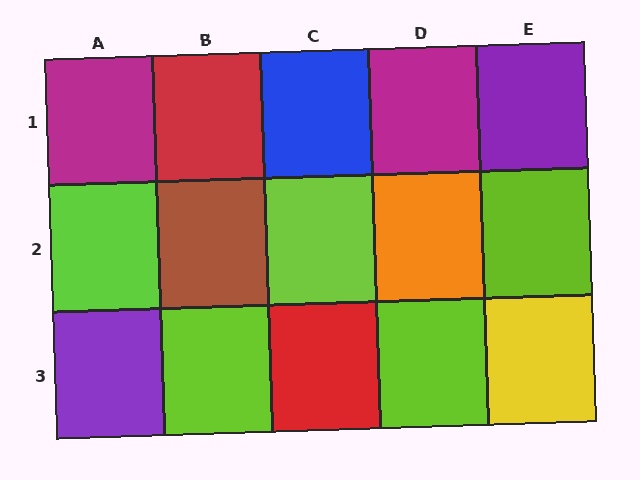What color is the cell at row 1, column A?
Magenta.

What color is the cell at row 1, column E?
Purple.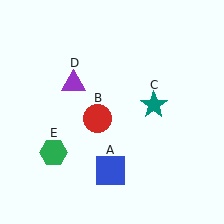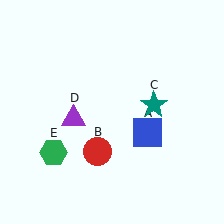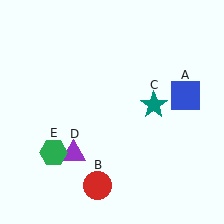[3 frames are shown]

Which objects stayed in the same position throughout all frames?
Teal star (object C) and green hexagon (object E) remained stationary.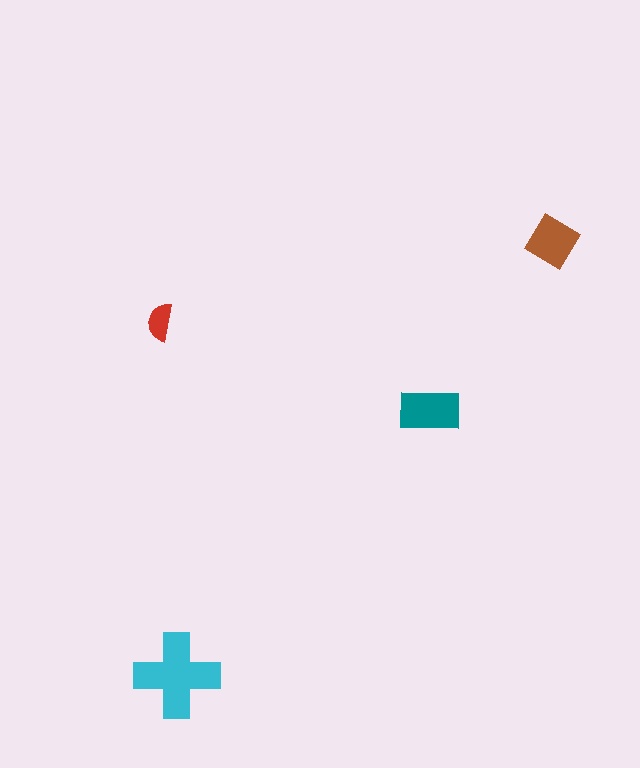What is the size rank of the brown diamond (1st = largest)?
3rd.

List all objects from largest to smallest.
The cyan cross, the teal rectangle, the brown diamond, the red semicircle.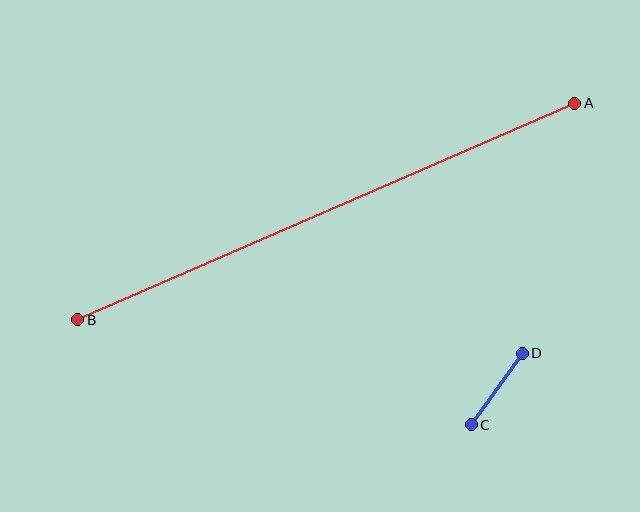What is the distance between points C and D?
The distance is approximately 88 pixels.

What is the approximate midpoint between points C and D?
The midpoint is at approximately (497, 389) pixels.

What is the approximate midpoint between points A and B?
The midpoint is at approximately (326, 211) pixels.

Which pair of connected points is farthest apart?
Points A and B are farthest apart.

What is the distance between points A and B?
The distance is approximately 542 pixels.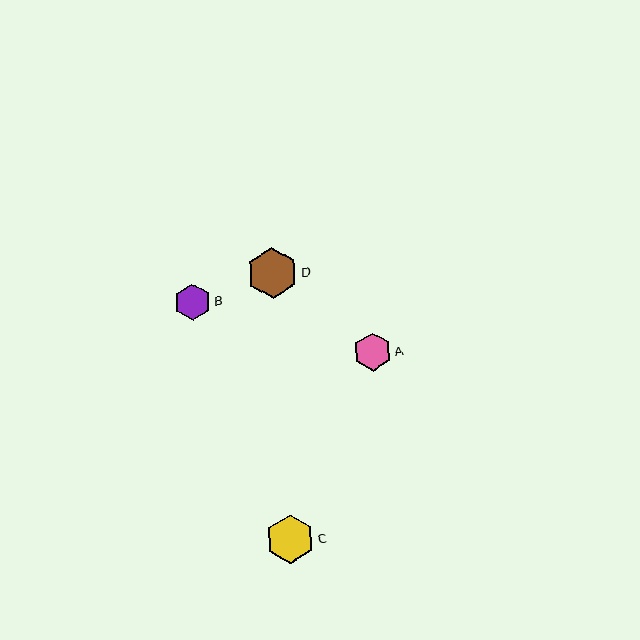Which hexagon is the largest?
Hexagon D is the largest with a size of approximately 50 pixels.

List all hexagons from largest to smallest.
From largest to smallest: D, C, A, B.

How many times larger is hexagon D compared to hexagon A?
Hexagon D is approximately 1.3 times the size of hexagon A.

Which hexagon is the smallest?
Hexagon B is the smallest with a size of approximately 36 pixels.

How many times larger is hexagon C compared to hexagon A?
Hexagon C is approximately 1.3 times the size of hexagon A.